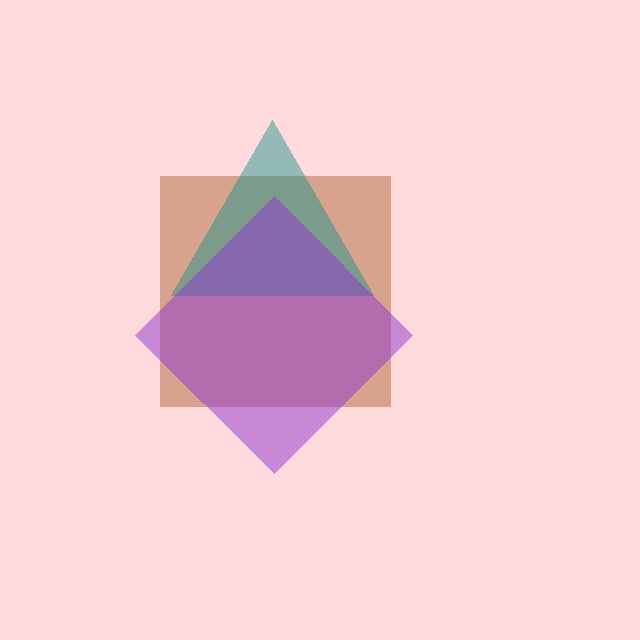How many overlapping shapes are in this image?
There are 3 overlapping shapes in the image.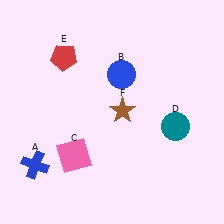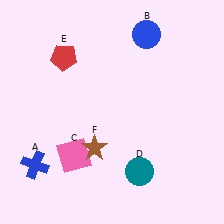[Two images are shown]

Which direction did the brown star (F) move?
The brown star (F) moved down.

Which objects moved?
The objects that moved are: the blue circle (B), the teal circle (D), the brown star (F).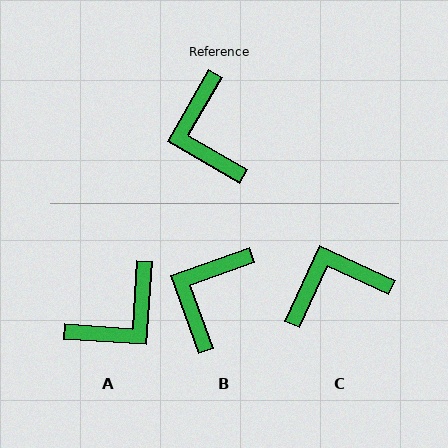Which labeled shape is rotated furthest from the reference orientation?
A, about 116 degrees away.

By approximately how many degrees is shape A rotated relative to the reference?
Approximately 116 degrees counter-clockwise.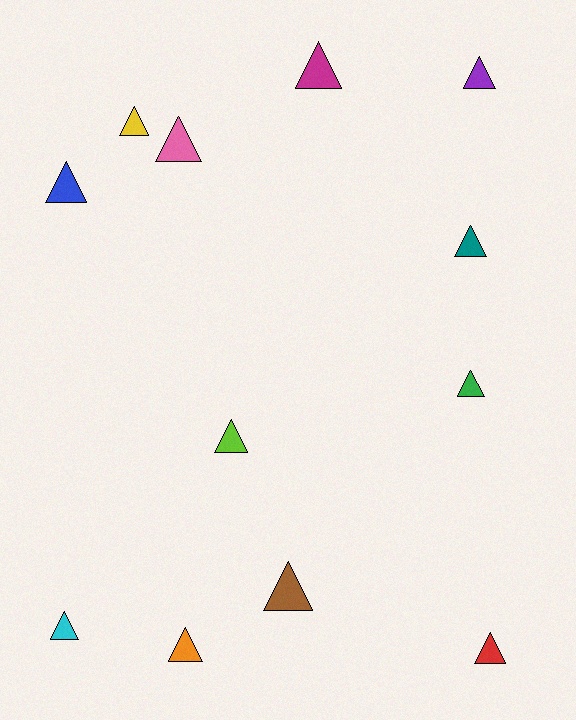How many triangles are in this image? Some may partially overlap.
There are 12 triangles.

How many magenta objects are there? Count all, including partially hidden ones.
There is 1 magenta object.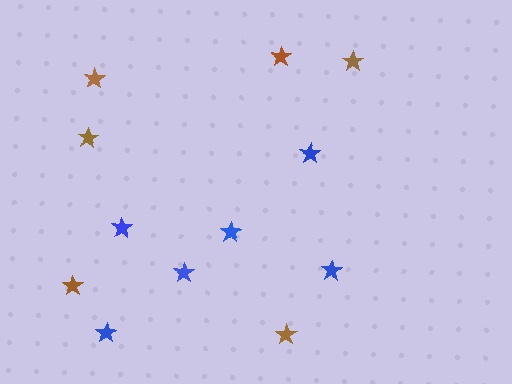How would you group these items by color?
There are 2 groups: one group of blue stars (6) and one group of brown stars (6).